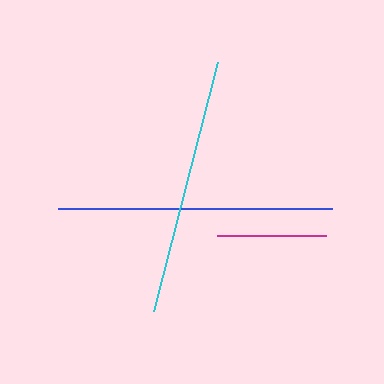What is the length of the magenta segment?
The magenta segment is approximately 108 pixels long.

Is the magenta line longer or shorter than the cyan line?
The cyan line is longer than the magenta line.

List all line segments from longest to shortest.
From longest to shortest: blue, cyan, magenta.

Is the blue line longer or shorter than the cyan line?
The blue line is longer than the cyan line.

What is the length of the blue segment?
The blue segment is approximately 274 pixels long.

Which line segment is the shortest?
The magenta line is the shortest at approximately 108 pixels.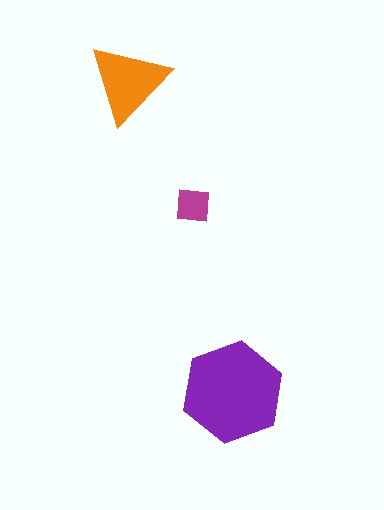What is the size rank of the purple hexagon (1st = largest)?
1st.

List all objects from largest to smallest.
The purple hexagon, the orange triangle, the magenta square.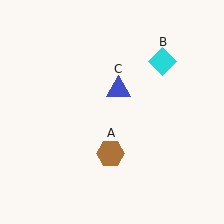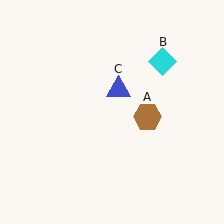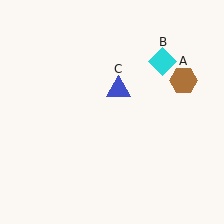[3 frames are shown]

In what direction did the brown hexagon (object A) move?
The brown hexagon (object A) moved up and to the right.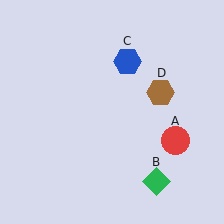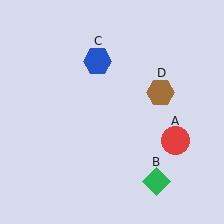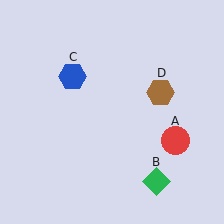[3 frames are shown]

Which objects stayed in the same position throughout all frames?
Red circle (object A) and green diamond (object B) and brown hexagon (object D) remained stationary.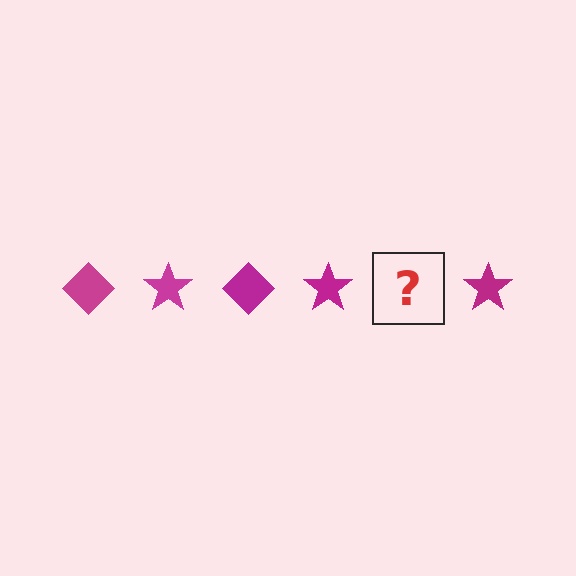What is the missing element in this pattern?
The missing element is a magenta diamond.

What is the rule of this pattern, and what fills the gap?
The rule is that the pattern cycles through diamond, star shapes in magenta. The gap should be filled with a magenta diamond.